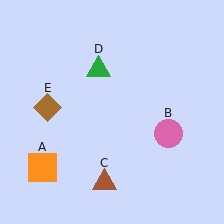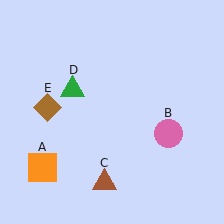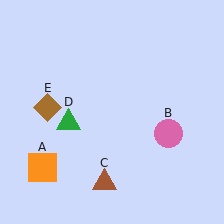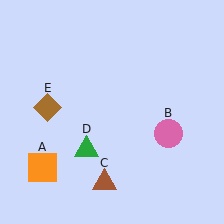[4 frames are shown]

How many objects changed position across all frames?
1 object changed position: green triangle (object D).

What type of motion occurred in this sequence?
The green triangle (object D) rotated counterclockwise around the center of the scene.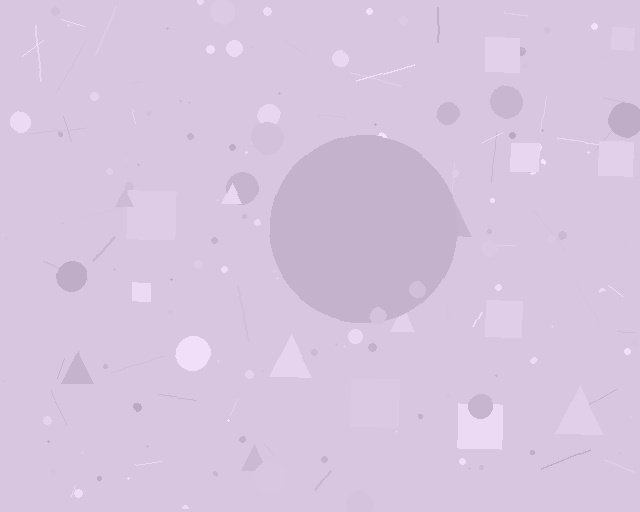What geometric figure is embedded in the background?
A circle is embedded in the background.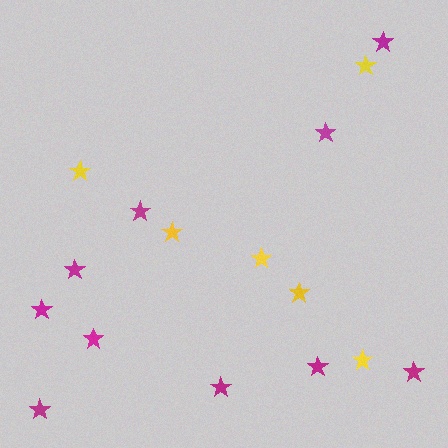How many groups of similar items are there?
There are 2 groups: one group of magenta stars (10) and one group of yellow stars (6).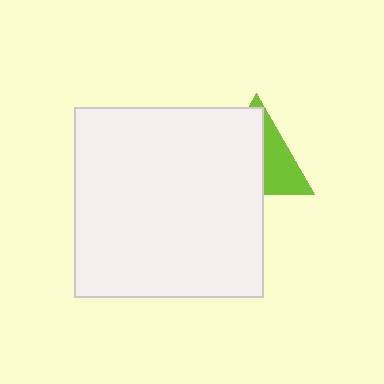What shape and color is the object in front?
The object in front is a white square.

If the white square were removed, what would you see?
You would see the complete lime triangle.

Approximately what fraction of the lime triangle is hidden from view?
Roughly 59% of the lime triangle is hidden behind the white square.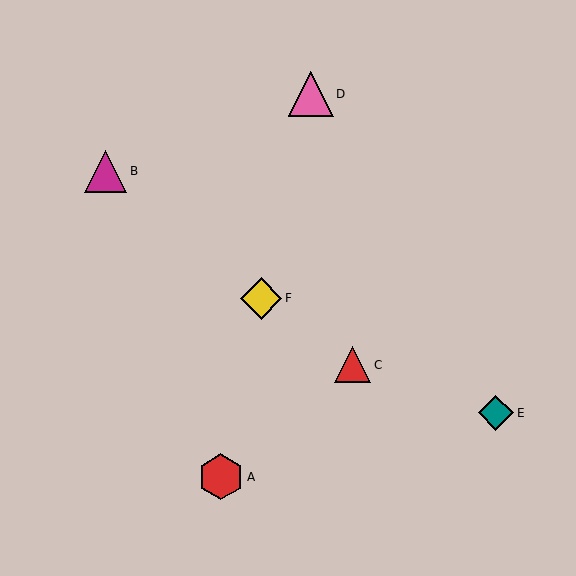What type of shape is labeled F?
Shape F is a yellow diamond.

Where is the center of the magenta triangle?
The center of the magenta triangle is at (106, 171).